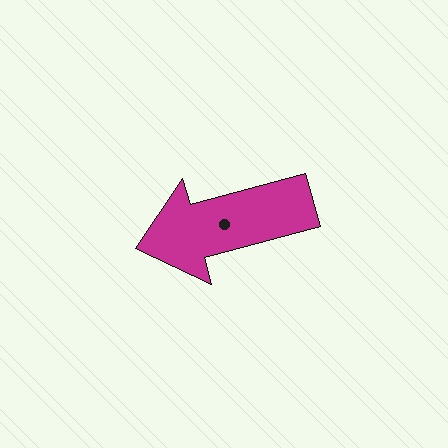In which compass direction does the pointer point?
West.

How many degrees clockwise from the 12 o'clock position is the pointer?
Approximately 255 degrees.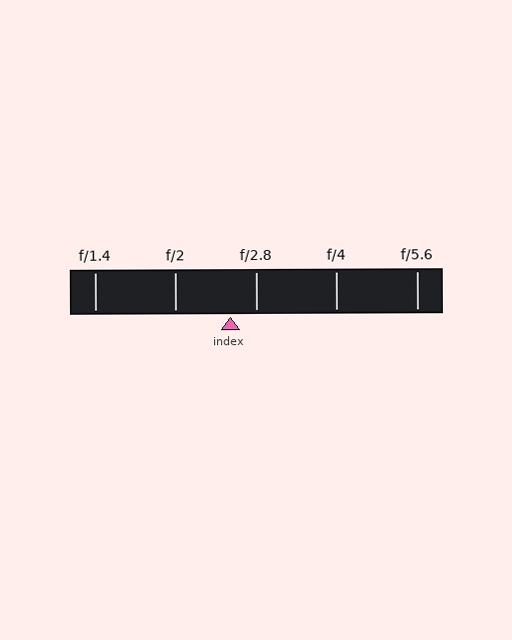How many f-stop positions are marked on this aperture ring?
There are 5 f-stop positions marked.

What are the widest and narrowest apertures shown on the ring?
The widest aperture shown is f/1.4 and the narrowest is f/5.6.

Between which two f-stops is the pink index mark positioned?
The index mark is between f/2 and f/2.8.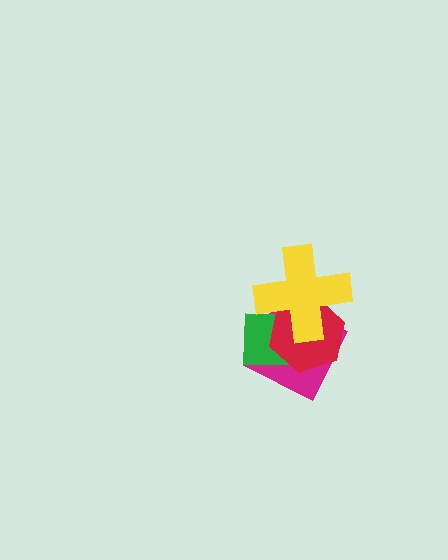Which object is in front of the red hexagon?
The yellow cross is in front of the red hexagon.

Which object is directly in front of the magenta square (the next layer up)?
The green square is directly in front of the magenta square.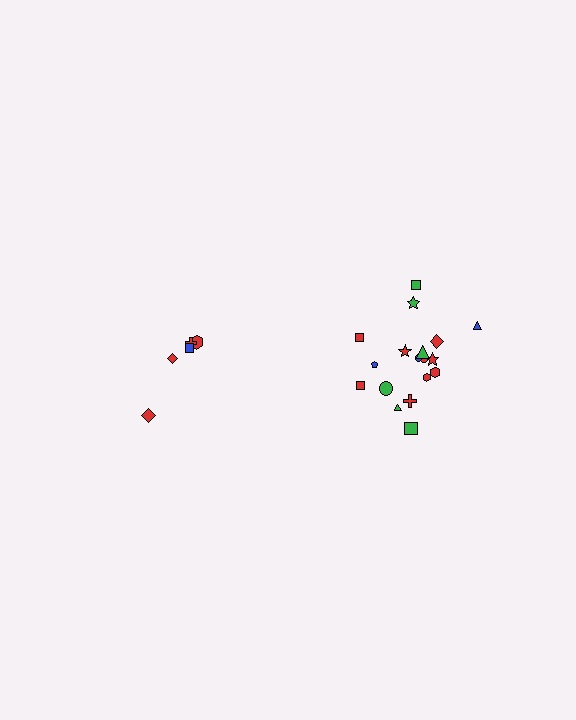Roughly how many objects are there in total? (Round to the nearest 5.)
Roughly 25 objects in total.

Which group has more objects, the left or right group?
The right group.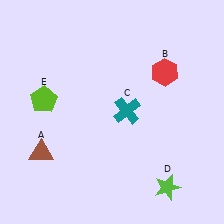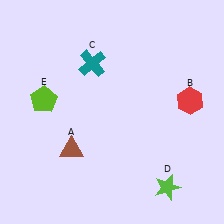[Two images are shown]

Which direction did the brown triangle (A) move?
The brown triangle (A) moved right.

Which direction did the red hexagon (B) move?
The red hexagon (B) moved down.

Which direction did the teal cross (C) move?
The teal cross (C) moved up.